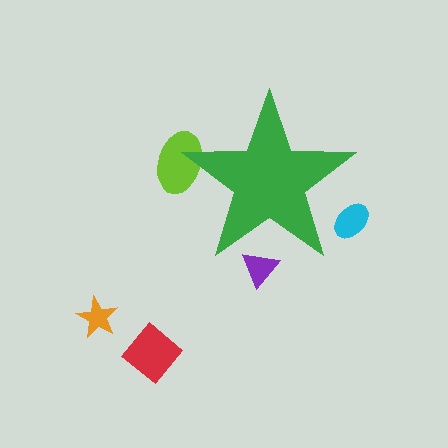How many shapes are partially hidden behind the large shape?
3 shapes are partially hidden.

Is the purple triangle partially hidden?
Yes, the purple triangle is partially hidden behind the green star.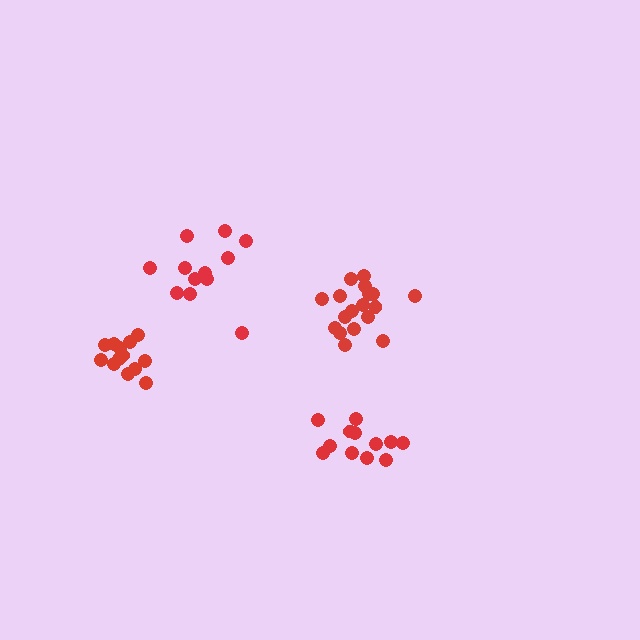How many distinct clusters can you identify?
There are 4 distinct clusters.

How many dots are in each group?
Group 1: 12 dots, Group 2: 18 dots, Group 3: 13 dots, Group 4: 12 dots (55 total).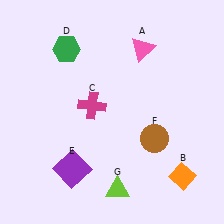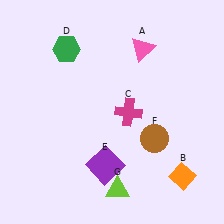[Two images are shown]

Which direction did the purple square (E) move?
The purple square (E) moved right.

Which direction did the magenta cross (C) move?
The magenta cross (C) moved right.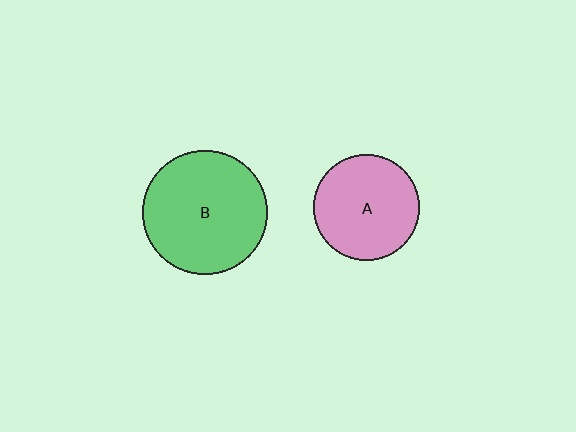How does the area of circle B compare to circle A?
Approximately 1.4 times.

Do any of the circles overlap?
No, none of the circles overlap.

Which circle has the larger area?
Circle B (green).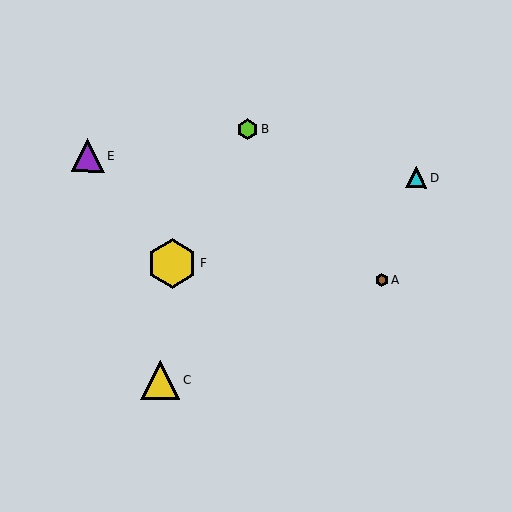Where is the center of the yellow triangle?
The center of the yellow triangle is at (160, 380).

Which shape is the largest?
The yellow hexagon (labeled F) is the largest.